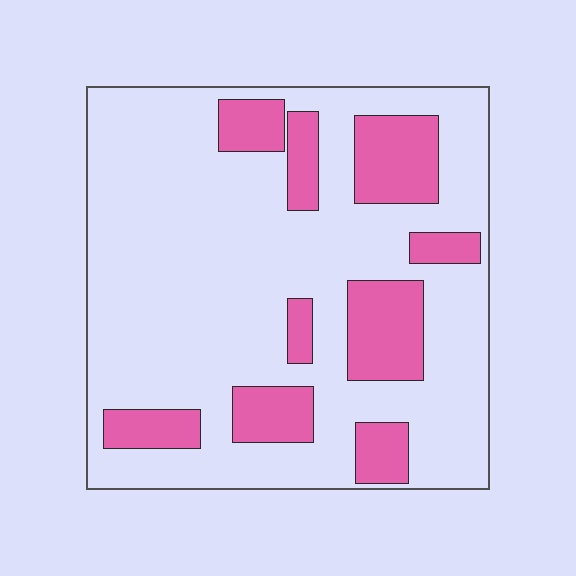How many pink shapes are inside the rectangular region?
9.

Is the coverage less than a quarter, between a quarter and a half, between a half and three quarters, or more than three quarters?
Less than a quarter.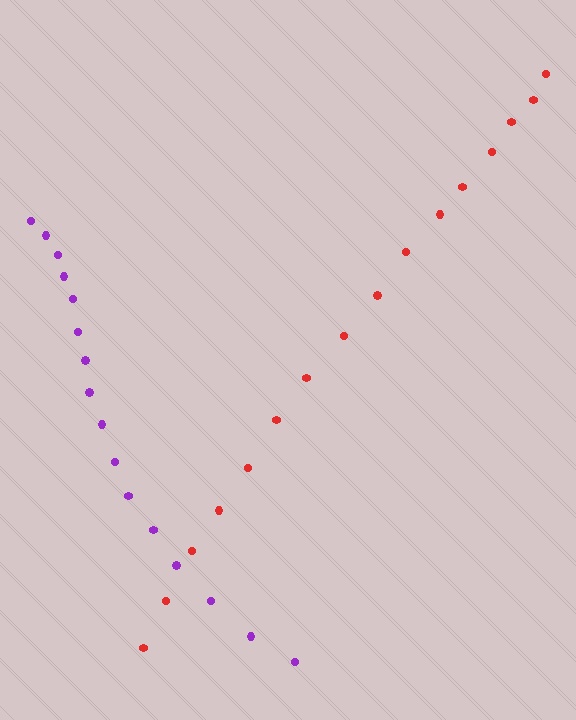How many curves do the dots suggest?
There are 2 distinct paths.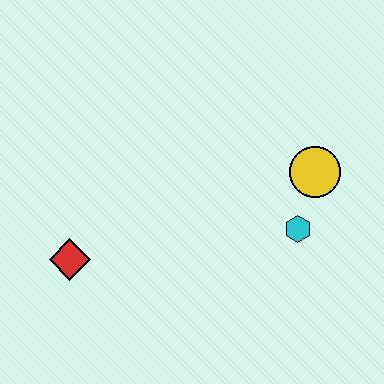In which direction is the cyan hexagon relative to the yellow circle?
The cyan hexagon is below the yellow circle.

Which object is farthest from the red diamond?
The yellow circle is farthest from the red diamond.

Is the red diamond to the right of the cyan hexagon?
No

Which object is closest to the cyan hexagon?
The yellow circle is closest to the cyan hexagon.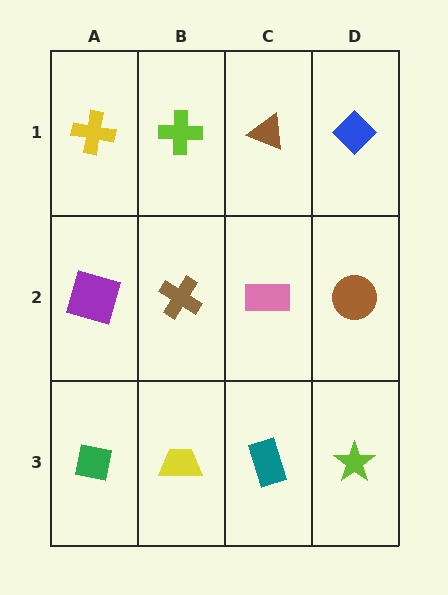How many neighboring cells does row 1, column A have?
2.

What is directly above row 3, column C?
A pink rectangle.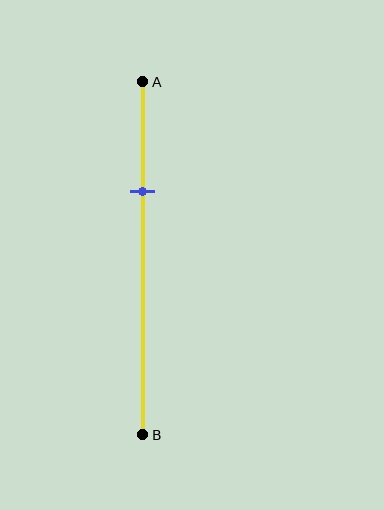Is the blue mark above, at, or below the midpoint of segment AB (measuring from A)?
The blue mark is above the midpoint of segment AB.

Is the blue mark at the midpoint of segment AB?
No, the mark is at about 30% from A, not at the 50% midpoint.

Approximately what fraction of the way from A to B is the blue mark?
The blue mark is approximately 30% of the way from A to B.